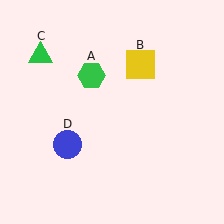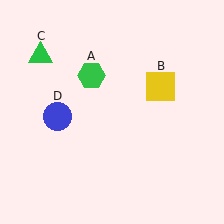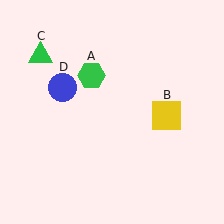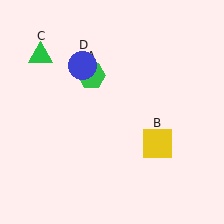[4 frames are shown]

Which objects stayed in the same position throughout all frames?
Green hexagon (object A) and green triangle (object C) remained stationary.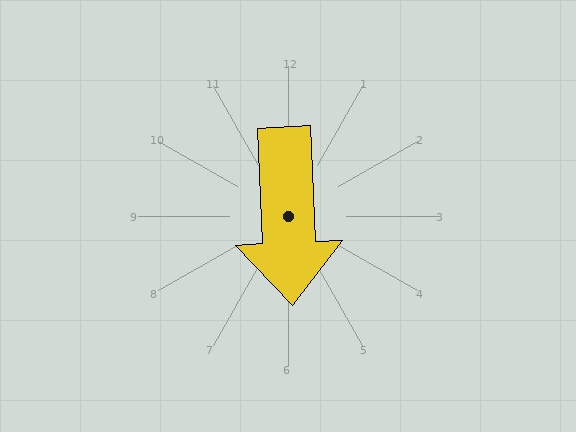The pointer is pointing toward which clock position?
Roughly 6 o'clock.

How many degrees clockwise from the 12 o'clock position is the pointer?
Approximately 177 degrees.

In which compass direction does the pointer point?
South.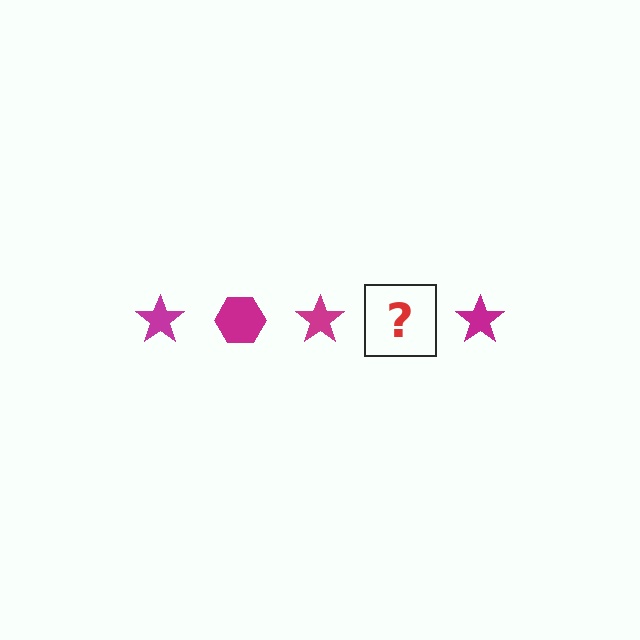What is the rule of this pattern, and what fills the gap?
The rule is that the pattern cycles through star, hexagon shapes in magenta. The gap should be filled with a magenta hexagon.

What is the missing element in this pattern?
The missing element is a magenta hexagon.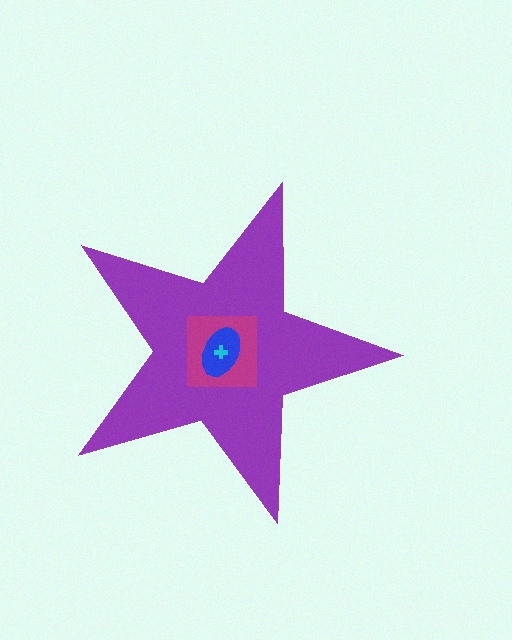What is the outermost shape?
The purple star.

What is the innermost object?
The cyan cross.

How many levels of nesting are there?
4.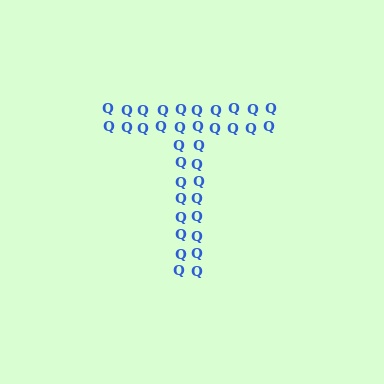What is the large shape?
The large shape is the letter T.